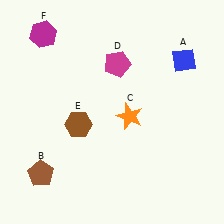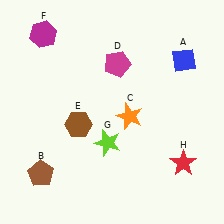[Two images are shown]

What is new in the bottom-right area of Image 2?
A red star (H) was added in the bottom-right area of Image 2.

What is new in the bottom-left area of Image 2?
A lime star (G) was added in the bottom-left area of Image 2.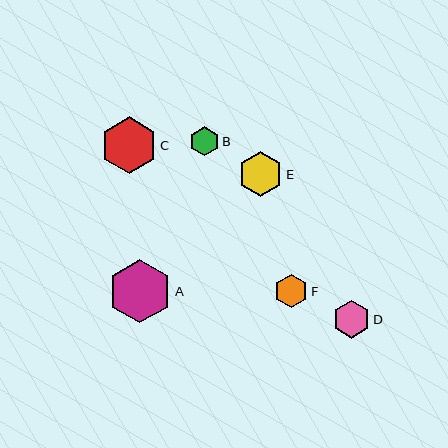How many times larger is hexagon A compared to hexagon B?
Hexagon A is approximately 2.2 times the size of hexagon B.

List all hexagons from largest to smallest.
From largest to smallest: A, C, E, D, F, B.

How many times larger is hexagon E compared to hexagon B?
Hexagon E is approximately 1.5 times the size of hexagon B.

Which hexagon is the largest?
Hexagon A is the largest with a size of approximately 63 pixels.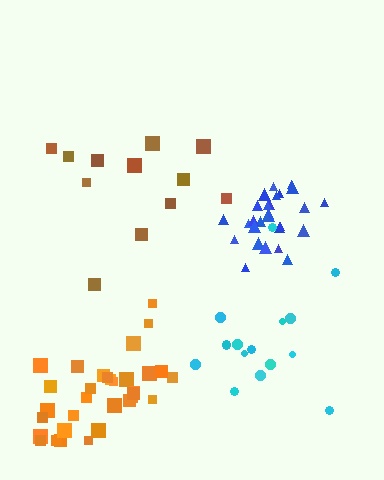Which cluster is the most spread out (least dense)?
Brown.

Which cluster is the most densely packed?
Blue.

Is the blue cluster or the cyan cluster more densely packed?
Blue.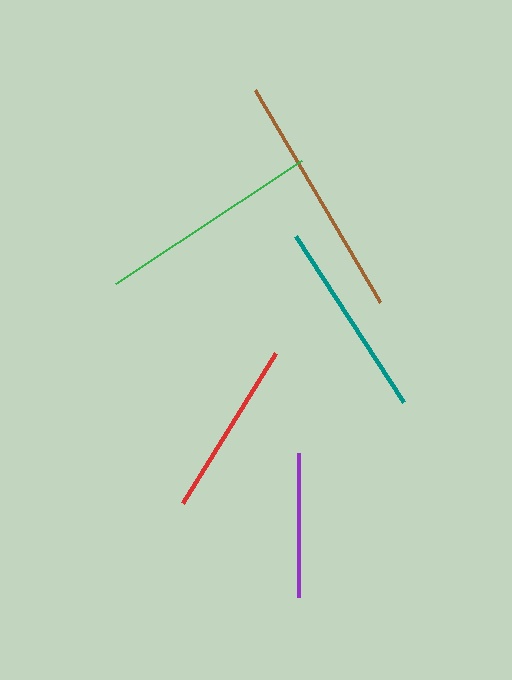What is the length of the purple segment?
The purple segment is approximately 143 pixels long.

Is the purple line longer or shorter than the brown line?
The brown line is longer than the purple line.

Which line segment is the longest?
The brown line is the longest at approximately 247 pixels.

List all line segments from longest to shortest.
From longest to shortest: brown, green, teal, red, purple.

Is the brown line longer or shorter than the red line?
The brown line is longer than the red line.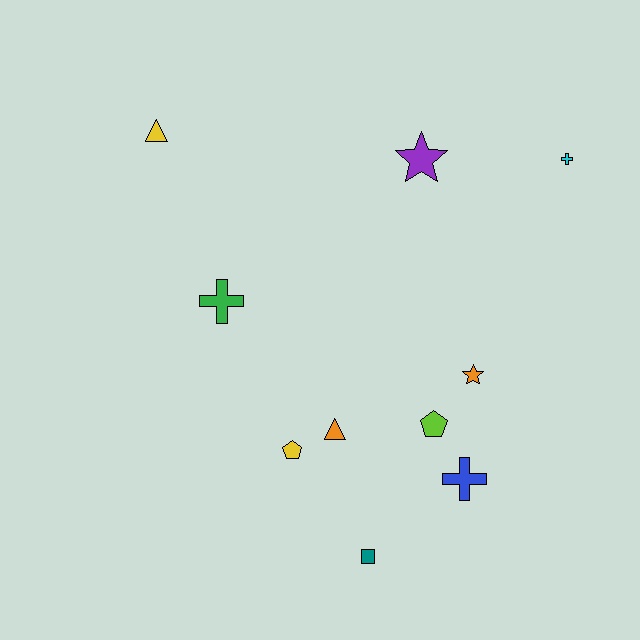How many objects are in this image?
There are 10 objects.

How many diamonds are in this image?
There are no diamonds.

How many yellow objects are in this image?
There are 2 yellow objects.